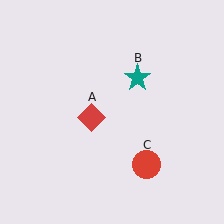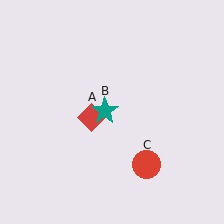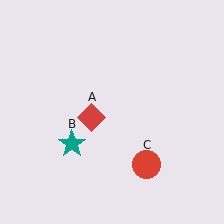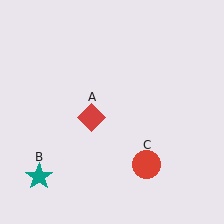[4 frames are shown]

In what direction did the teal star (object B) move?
The teal star (object B) moved down and to the left.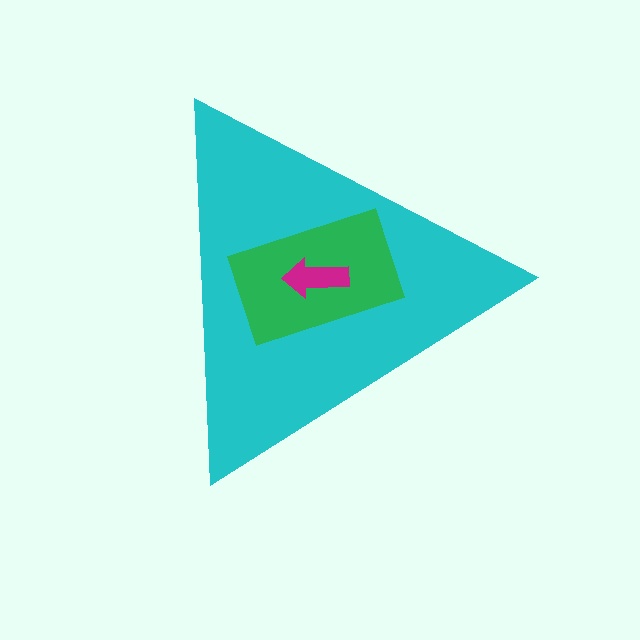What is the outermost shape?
The cyan triangle.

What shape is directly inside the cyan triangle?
The green rectangle.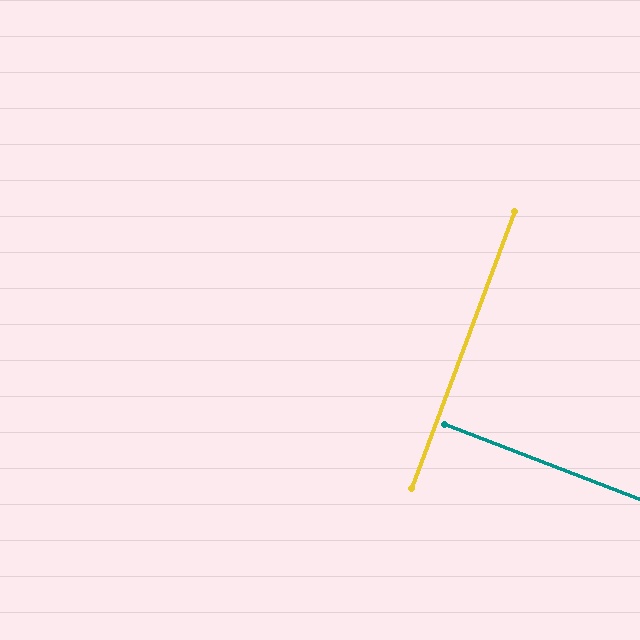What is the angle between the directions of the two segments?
Approximately 90 degrees.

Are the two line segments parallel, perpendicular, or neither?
Perpendicular — they meet at approximately 90°.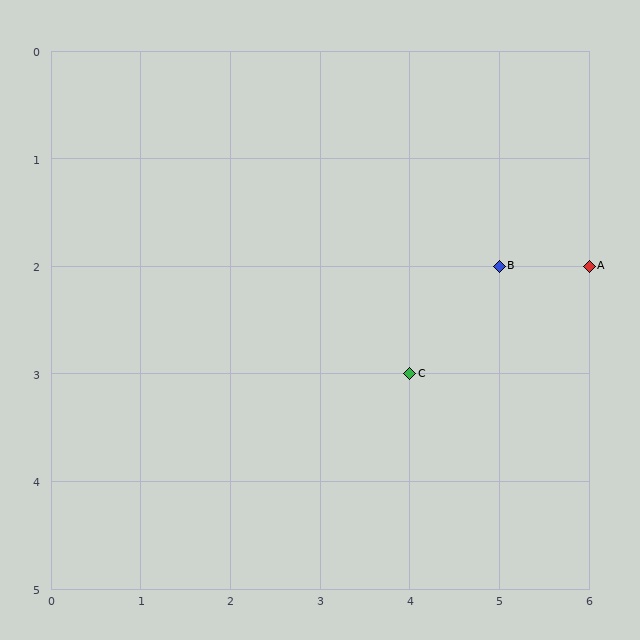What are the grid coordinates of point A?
Point A is at grid coordinates (6, 2).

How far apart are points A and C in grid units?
Points A and C are 2 columns and 1 row apart (about 2.2 grid units diagonally).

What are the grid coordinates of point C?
Point C is at grid coordinates (4, 3).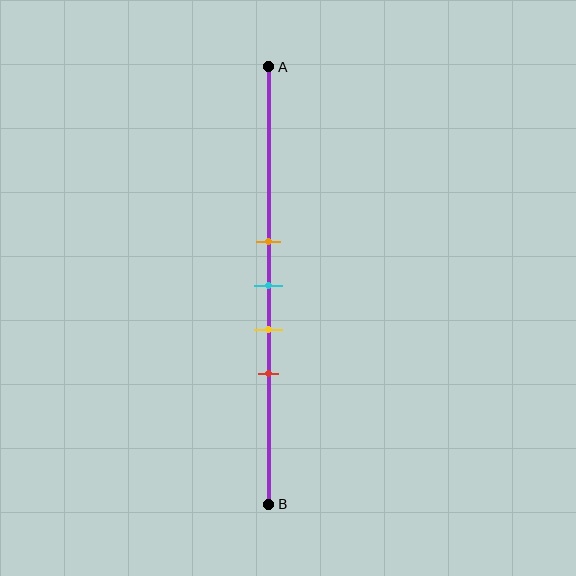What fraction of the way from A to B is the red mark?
The red mark is approximately 70% (0.7) of the way from A to B.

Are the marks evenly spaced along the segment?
Yes, the marks are approximately evenly spaced.